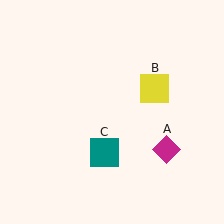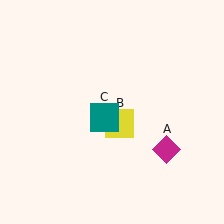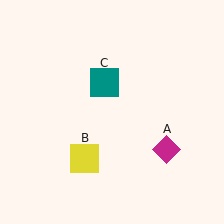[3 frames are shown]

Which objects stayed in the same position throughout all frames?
Magenta diamond (object A) remained stationary.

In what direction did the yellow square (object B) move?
The yellow square (object B) moved down and to the left.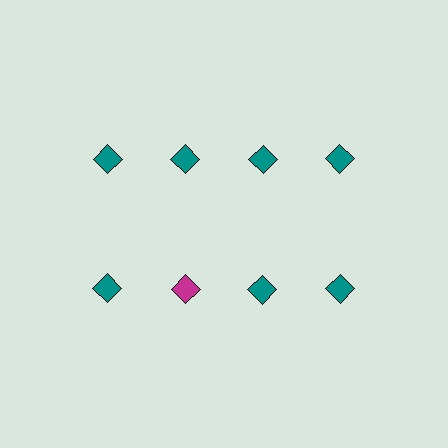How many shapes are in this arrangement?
There are 8 shapes arranged in a grid pattern.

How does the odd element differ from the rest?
It has a different color: magenta instead of teal.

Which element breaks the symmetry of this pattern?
The magenta diamond in the second row, second from left column breaks the symmetry. All other shapes are teal diamonds.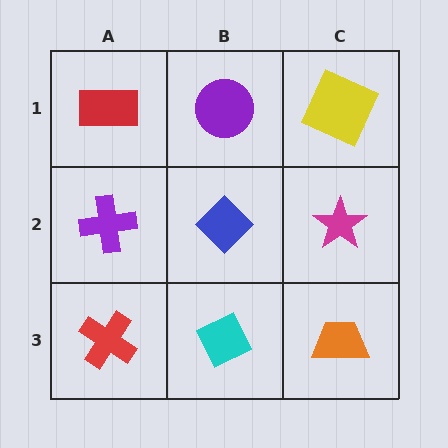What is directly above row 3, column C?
A magenta star.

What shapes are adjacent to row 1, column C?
A magenta star (row 2, column C), a purple circle (row 1, column B).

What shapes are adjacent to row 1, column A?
A purple cross (row 2, column A), a purple circle (row 1, column B).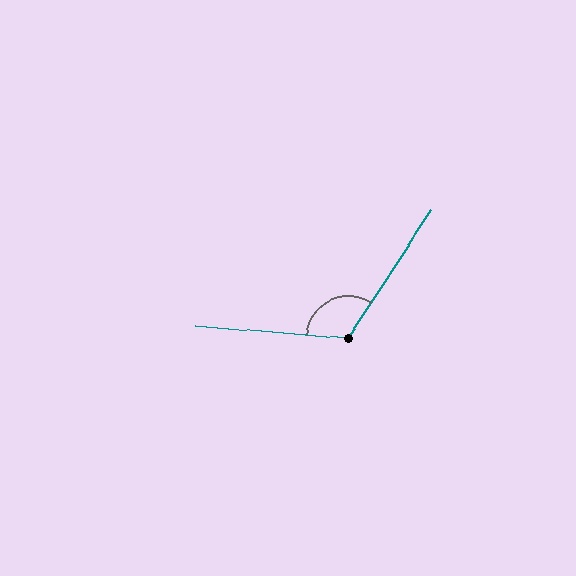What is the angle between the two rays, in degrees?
Approximately 118 degrees.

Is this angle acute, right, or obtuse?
It is obtuse.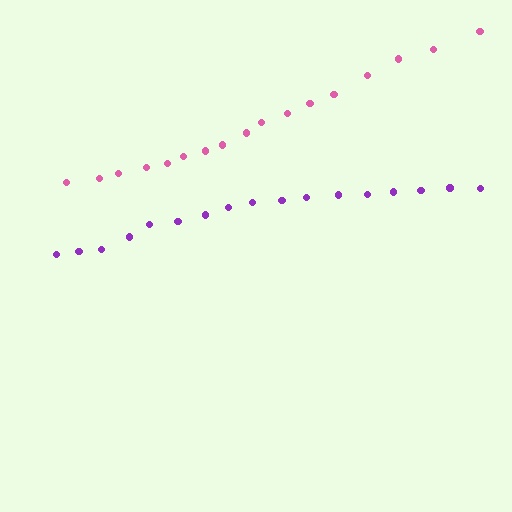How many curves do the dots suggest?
There are 2 distinct paths.